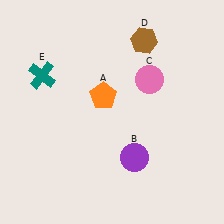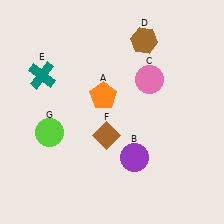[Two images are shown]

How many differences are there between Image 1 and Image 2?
There are 2 differences between the two images.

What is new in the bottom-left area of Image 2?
A lime circle (G) was added in the bottom-left area of Image 2.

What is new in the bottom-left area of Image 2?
A brown diamond (F) was added in the bottom-left area of Image 2.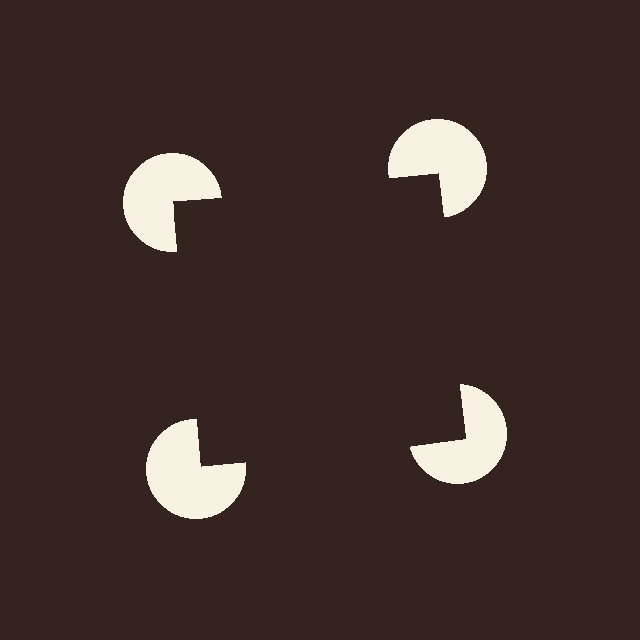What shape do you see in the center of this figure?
An illusory square — its edges are inferred from the aligned wedge cuts in the pac-man discs, not physically drawn.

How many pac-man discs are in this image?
There are 4 — one at each vertex of the illusory square.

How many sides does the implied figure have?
4 sides.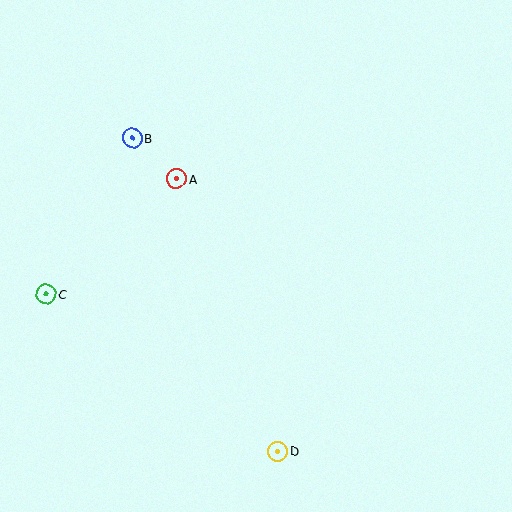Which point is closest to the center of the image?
Point A at (177, 179) is closest to the center.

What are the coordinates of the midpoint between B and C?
The midpoint between B and C is at (89, 216).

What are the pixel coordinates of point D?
Point D is at (278, 451).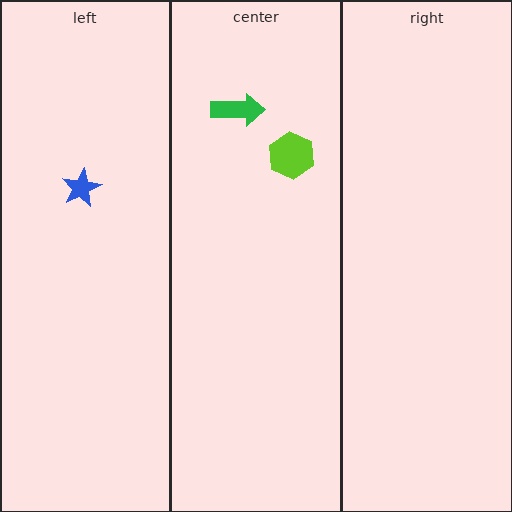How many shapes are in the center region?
2.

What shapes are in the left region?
The blue star.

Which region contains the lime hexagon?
The center region.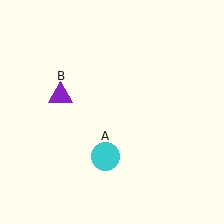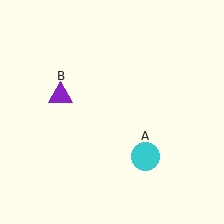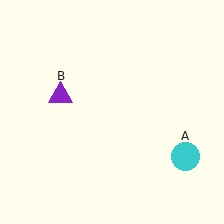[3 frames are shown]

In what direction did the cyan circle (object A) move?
The cyan circle (object A) moved right.